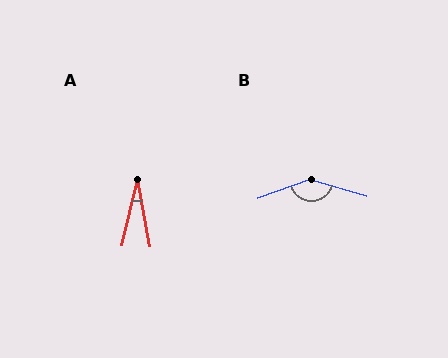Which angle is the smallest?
A, at approximately 24 degrees.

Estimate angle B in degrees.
Approximately 143 degrees.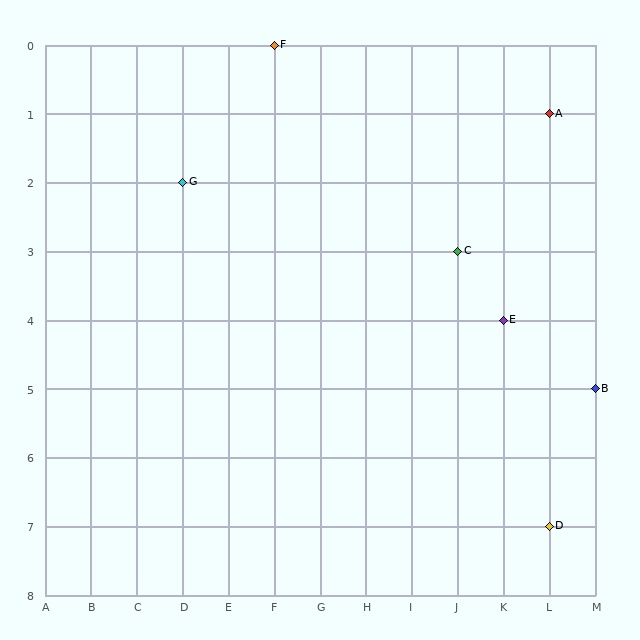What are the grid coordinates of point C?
Point C is at grid coordinates (J, 3).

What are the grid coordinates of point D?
Point D is at grid coordinates (L, 7).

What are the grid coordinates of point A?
Point A is at grid coordinates (L, 1).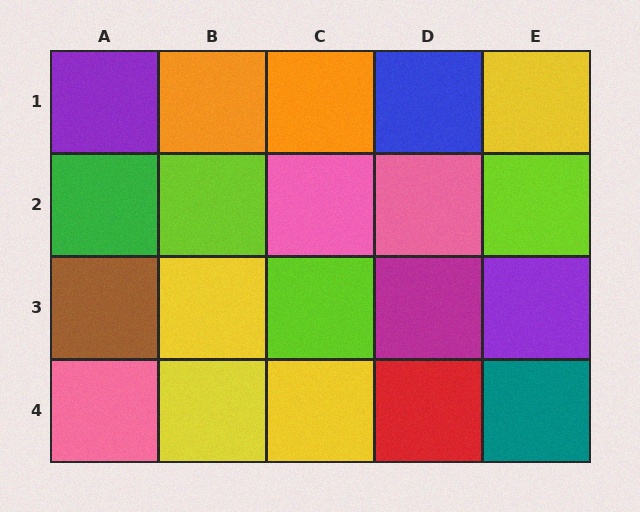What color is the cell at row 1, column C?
Orange.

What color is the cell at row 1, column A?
Purple.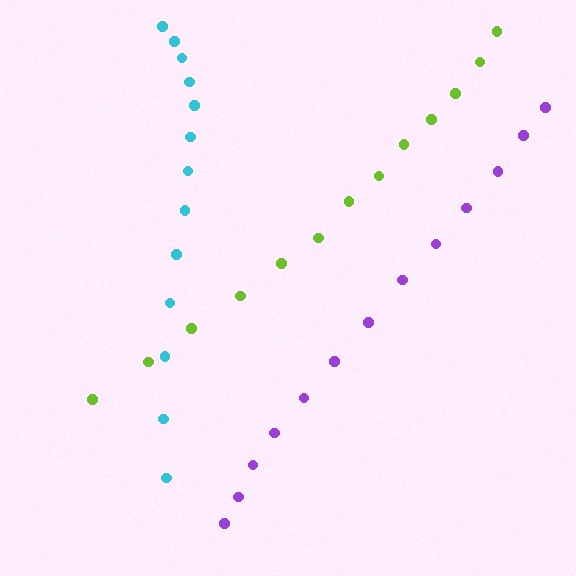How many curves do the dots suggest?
There are 3 distinct paths.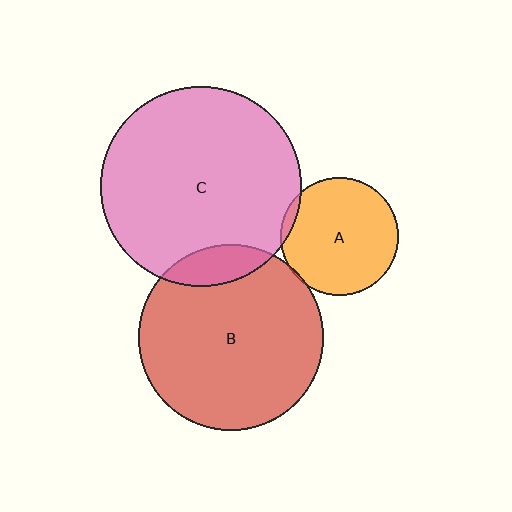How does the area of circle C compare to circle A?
Approximately 2.9 times.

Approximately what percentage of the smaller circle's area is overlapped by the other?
Approximately 5%.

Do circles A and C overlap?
Yes.